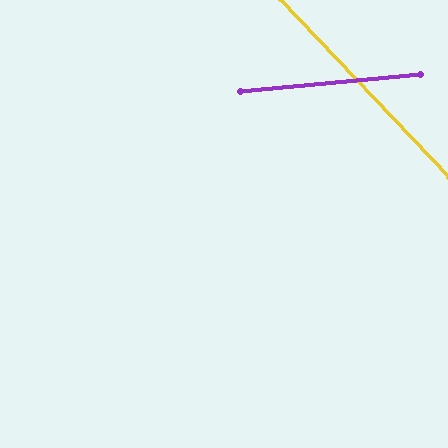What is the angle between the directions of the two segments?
Approximately 52 degrees.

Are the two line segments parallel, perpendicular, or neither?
Neither parallel nor perpendicular — they differ by about 52°.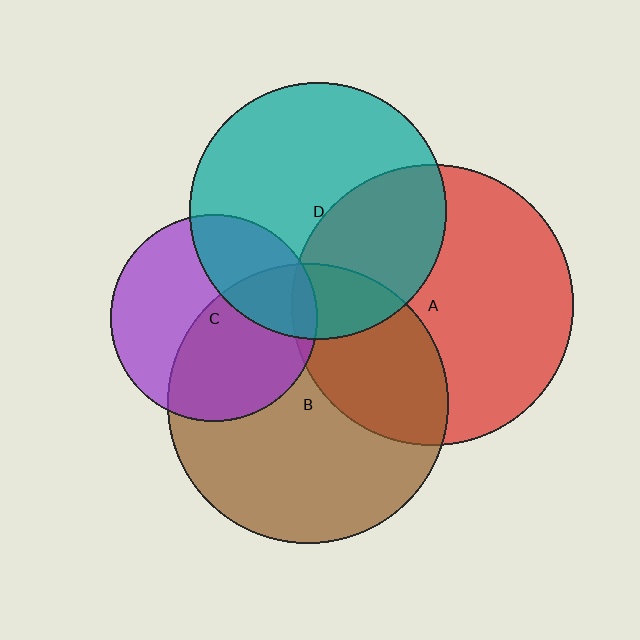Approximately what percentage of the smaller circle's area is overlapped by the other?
Approximately 5%.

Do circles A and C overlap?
Yes.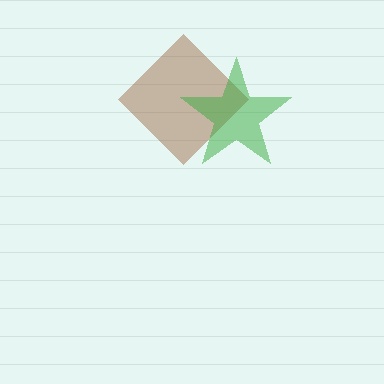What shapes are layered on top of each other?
The layered shapes are: a brown diamond, a green star.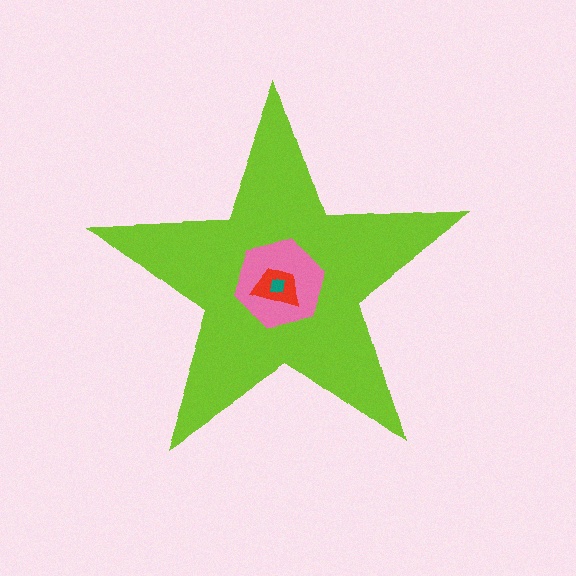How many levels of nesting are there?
4.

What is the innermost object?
The teal square.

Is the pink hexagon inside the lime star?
Yes.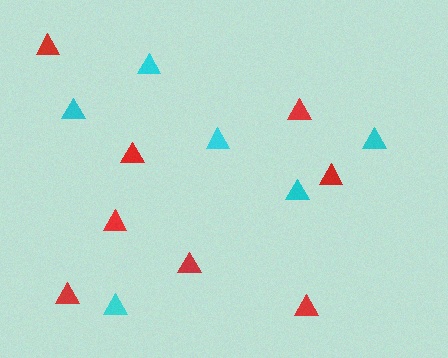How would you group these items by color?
There are 2 groups: one group of red triangles (8) and one group of cyan triangles (6).